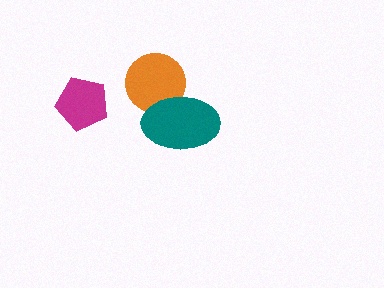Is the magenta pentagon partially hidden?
No, no other shape covers it.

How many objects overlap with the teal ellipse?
1 object overlaps with the teal ellipse.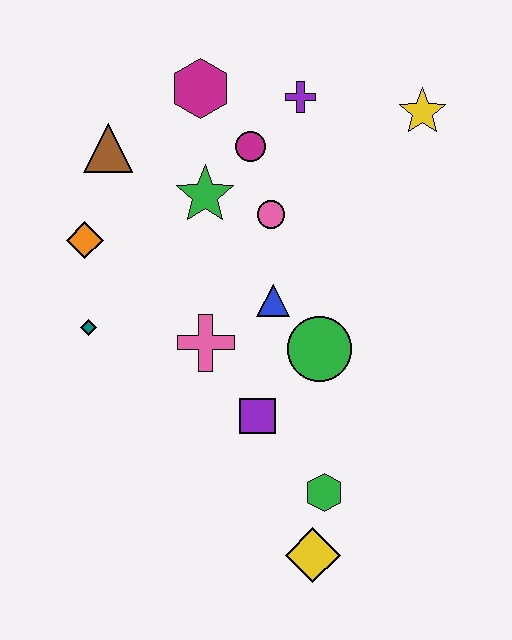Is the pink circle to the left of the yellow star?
Yes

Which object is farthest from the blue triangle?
The yellow diamond is farthest from the blue triangle.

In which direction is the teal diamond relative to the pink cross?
The teal diamond is to the left of the pink cross.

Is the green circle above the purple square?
Yes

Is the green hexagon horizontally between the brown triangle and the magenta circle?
No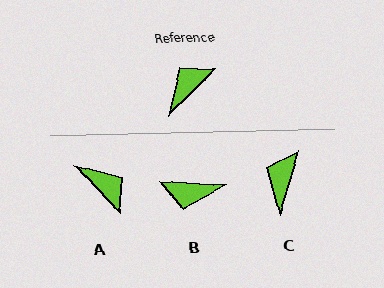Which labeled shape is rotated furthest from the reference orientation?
B, about 132 degrees away.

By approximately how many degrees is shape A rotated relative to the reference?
Approximately 91 degrees clockwise.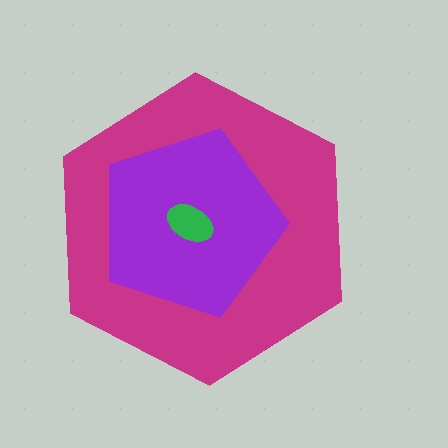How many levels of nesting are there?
3.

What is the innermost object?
The green ellipse.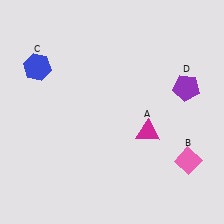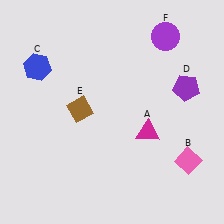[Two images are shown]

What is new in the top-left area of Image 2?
A brown diamond (E) was added in the top-left area of Image 2.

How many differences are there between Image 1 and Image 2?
There are 2 differences between the two images.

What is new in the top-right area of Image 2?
A purple circle (F) was added in the top-right area of Image 2.